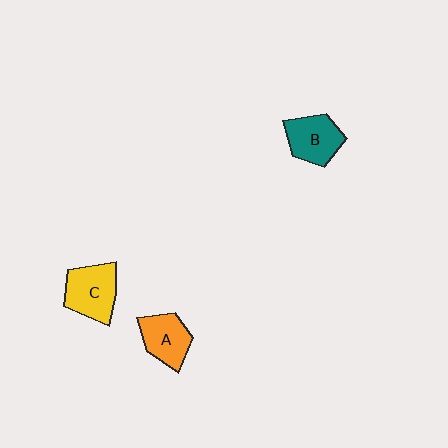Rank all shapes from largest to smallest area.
From largest to smallest: C (yellow), B (teal), A (orange).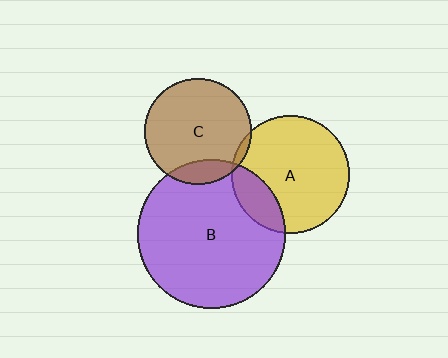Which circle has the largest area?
Circle B (purple).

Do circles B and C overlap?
Yes.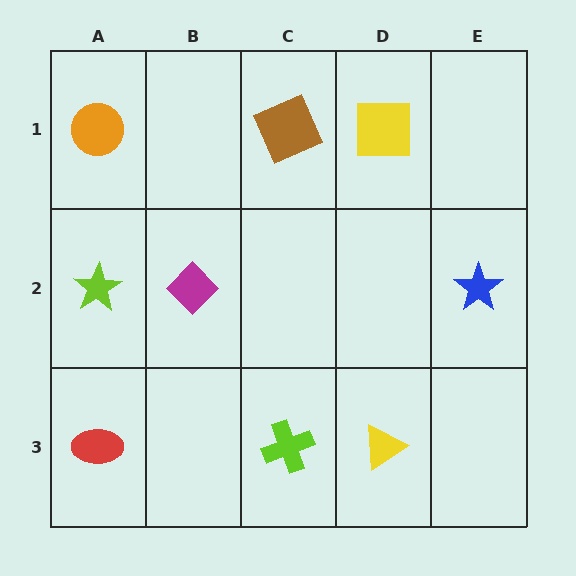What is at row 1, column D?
A yellow square.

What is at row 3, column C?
A lime cross.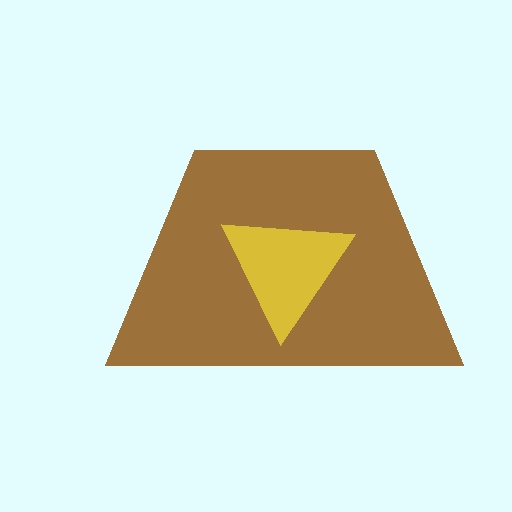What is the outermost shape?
The brown trapezoid.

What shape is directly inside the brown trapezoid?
The yellow triangle.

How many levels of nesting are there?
2.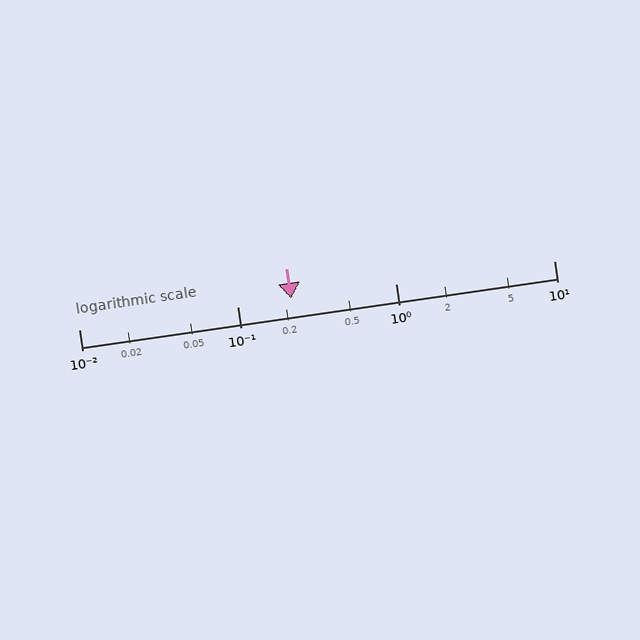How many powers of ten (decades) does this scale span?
The scale spans 3 decades, from 0.01 to 10.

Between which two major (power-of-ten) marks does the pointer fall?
The pointer is between 0.1 and 1.